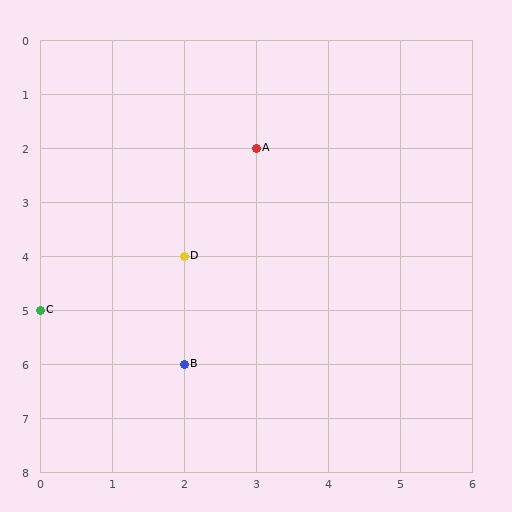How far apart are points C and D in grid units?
Points C and D are 2 columns and 1 row apart (about 2.2 grid units diagonally).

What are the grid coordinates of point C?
Point C is at grid coordinates (0, 5).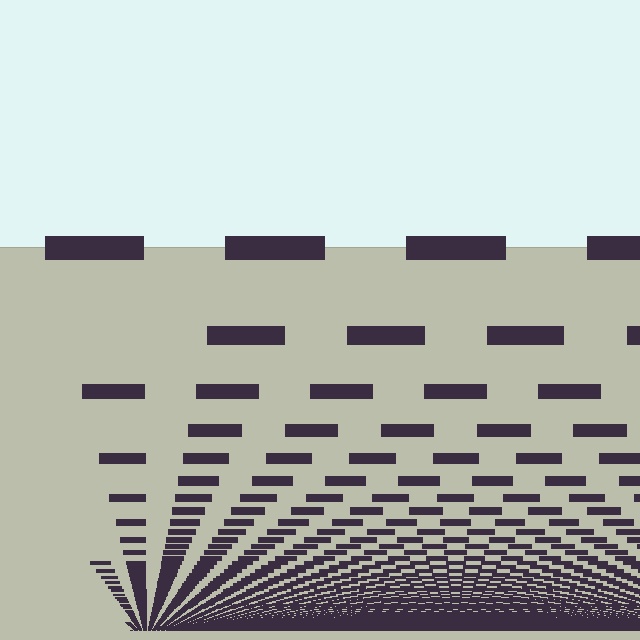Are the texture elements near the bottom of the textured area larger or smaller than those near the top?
Smaller. The gradient is inverted — elements near the bottom are smaller and denser.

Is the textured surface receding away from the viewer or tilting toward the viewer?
The surface appears to tilt toward the viewer. Texture elements get larger and sparser toward the top.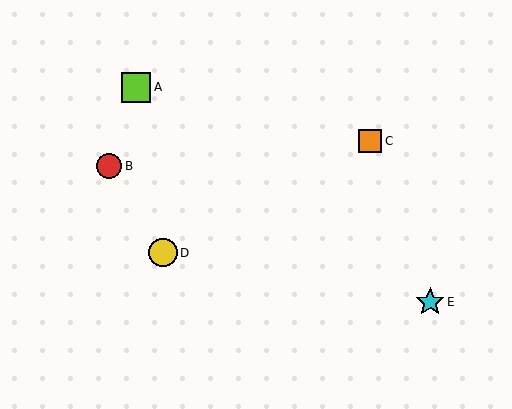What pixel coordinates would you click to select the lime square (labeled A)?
Click at (136, 87) to select the lime square A.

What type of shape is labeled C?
Shape C is an orange square.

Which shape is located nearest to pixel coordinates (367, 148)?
The orange square (labeled C) at (370, 141) is nearest to that location.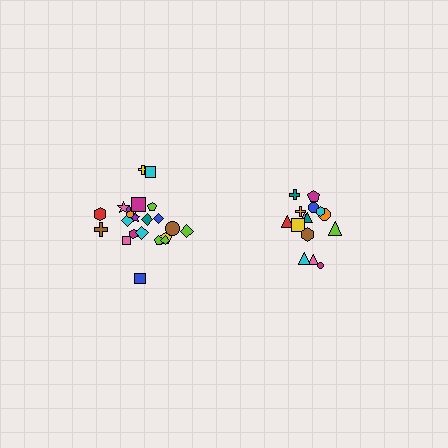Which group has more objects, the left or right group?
The left group.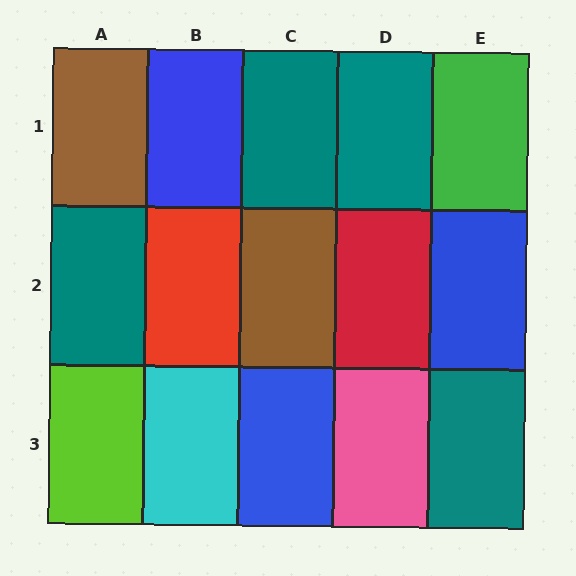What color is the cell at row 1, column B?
Blue.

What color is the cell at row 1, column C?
Teal.